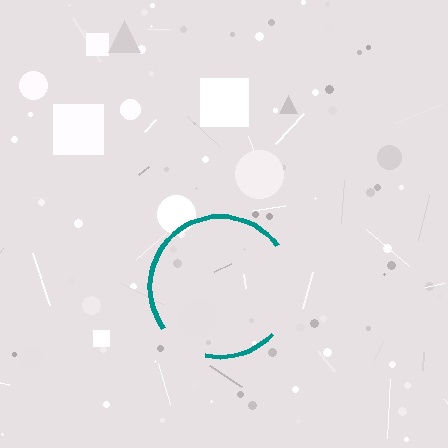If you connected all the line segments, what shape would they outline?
They would outline a circle.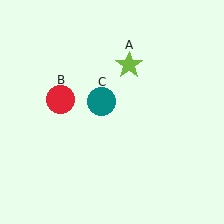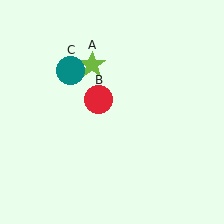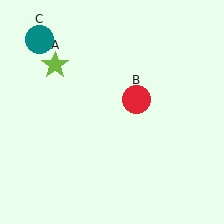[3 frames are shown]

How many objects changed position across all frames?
3 objects changed position: lime star (object A), red circle (object B), teal circle (object C).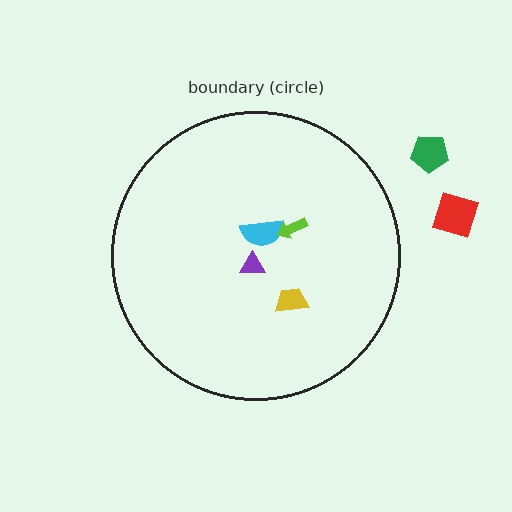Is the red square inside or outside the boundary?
Outside.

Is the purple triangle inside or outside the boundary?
Inside.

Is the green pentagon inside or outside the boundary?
Outside.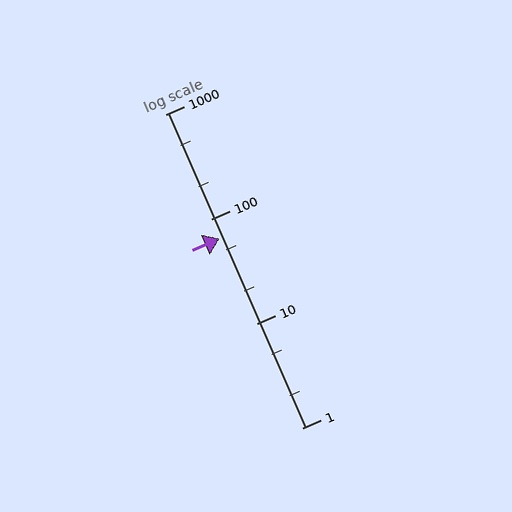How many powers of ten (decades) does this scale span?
The scale spans 3 decades, from 1 to 1000.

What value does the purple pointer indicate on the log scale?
The pointer indicates approximately 65.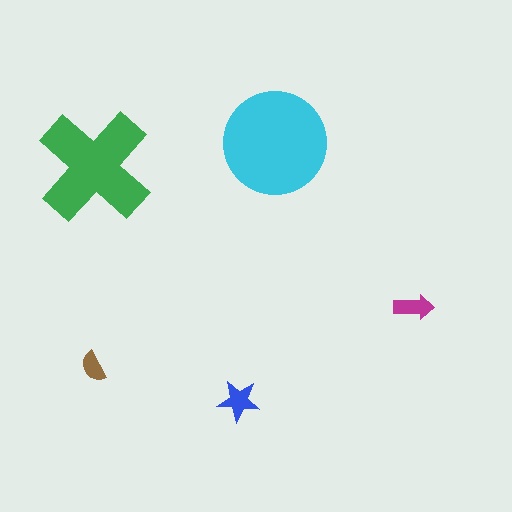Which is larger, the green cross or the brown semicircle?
The green cross.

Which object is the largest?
The cyan circle.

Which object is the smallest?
The brown semicircle.